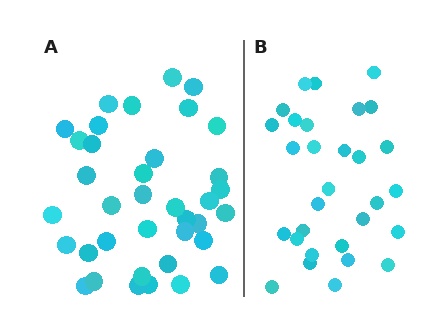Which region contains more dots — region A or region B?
Region A (the left region) has more dots.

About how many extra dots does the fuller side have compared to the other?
Region A has roughly 8 or so more dots than region B.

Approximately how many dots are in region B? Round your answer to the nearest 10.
About 30 dots.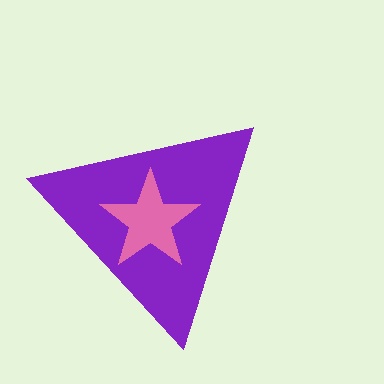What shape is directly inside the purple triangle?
The pink star.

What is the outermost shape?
The purple triangle.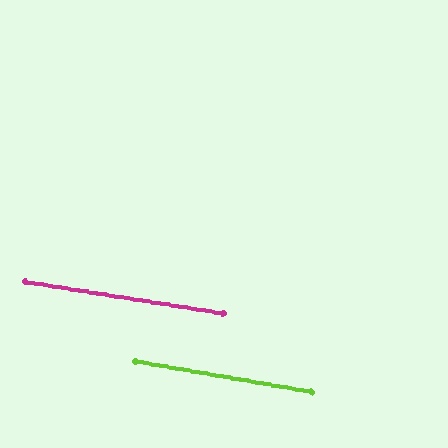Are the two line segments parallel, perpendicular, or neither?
Parallel — their directions differ by only 0.7°.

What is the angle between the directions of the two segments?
Approximately 1 degree.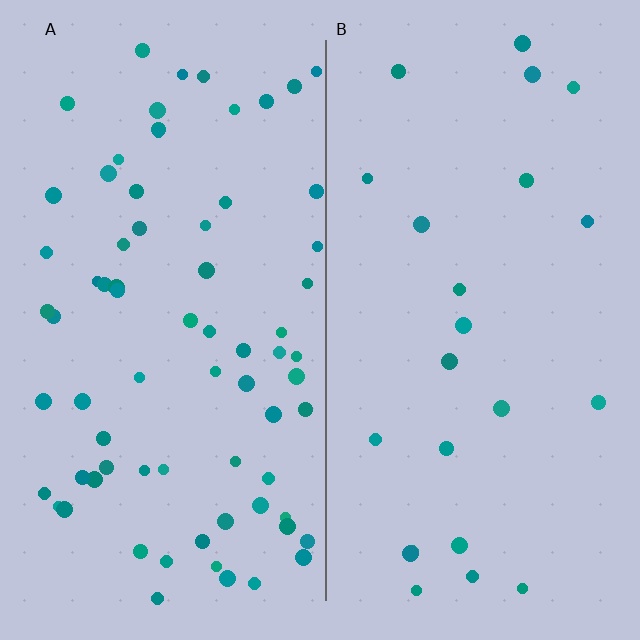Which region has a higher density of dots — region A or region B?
A (the left).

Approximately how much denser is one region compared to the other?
Approximately 3.1× — region A over region B.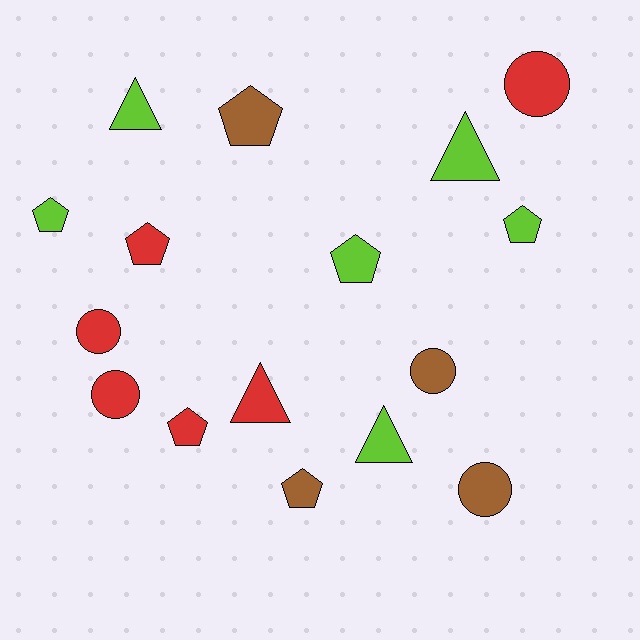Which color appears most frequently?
Red, with 6 objects.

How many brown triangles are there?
There are no brown triangles.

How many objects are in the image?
There are 16 objects.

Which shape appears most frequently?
Pentagon, with 7 objects.